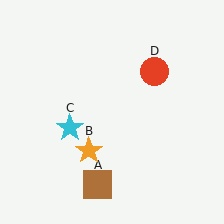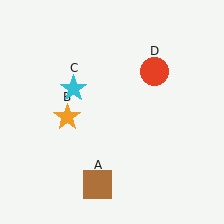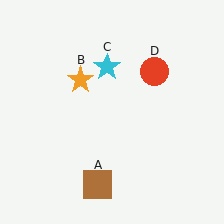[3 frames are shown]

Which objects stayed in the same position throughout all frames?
Brown square (object A) and red circle (object D) remained stationary.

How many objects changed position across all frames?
2 objects changed position: orange star (object B), cyan star (object C).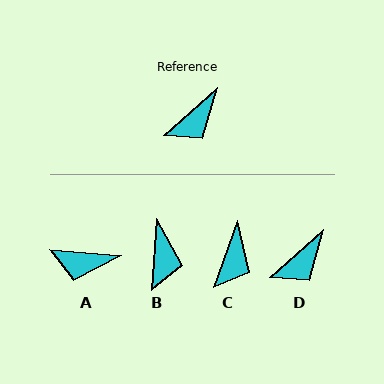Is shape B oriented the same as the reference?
No, it is off by about 44 degrees.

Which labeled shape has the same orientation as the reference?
D.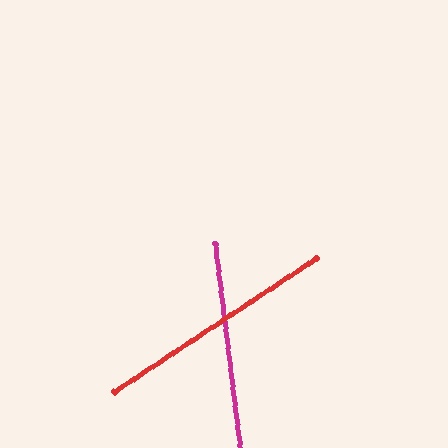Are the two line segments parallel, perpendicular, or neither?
Neither parallel nor perpendicular — they differ by about 64°.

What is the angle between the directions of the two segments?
Approximately 64 degrees.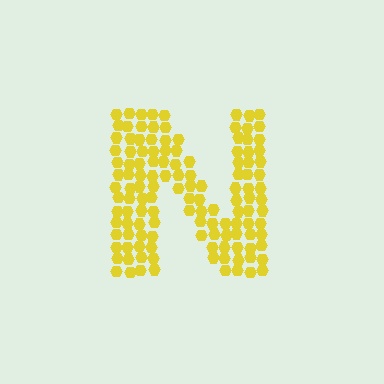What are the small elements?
The small elements are hexagons.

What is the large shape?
The large shape is the letter N.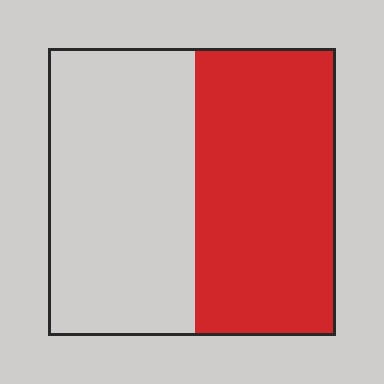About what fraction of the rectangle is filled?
About one half (1/2).